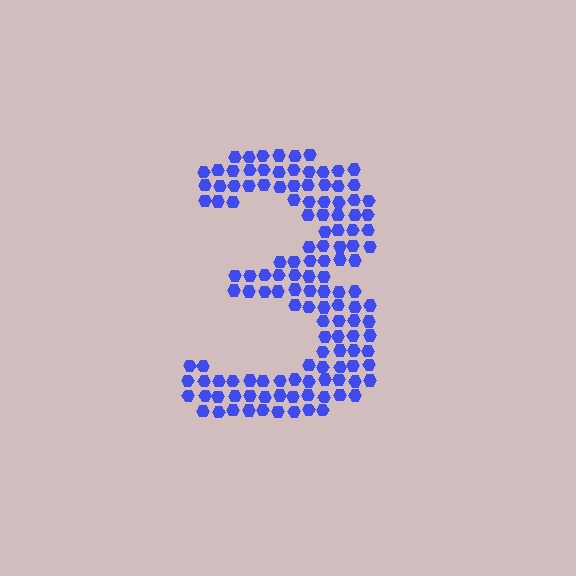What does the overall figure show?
The overall figure shows the digit 3.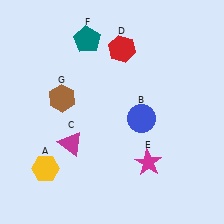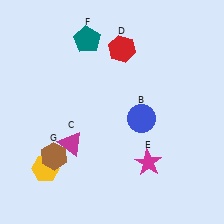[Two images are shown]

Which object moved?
The brown hexagon (G) moved down.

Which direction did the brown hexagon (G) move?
The brown hexagon (G) moved down.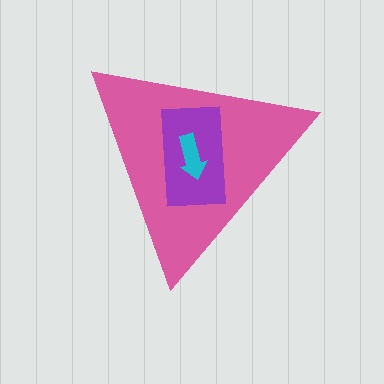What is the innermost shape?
The cyan arrow.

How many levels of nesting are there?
3.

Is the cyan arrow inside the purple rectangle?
Yes.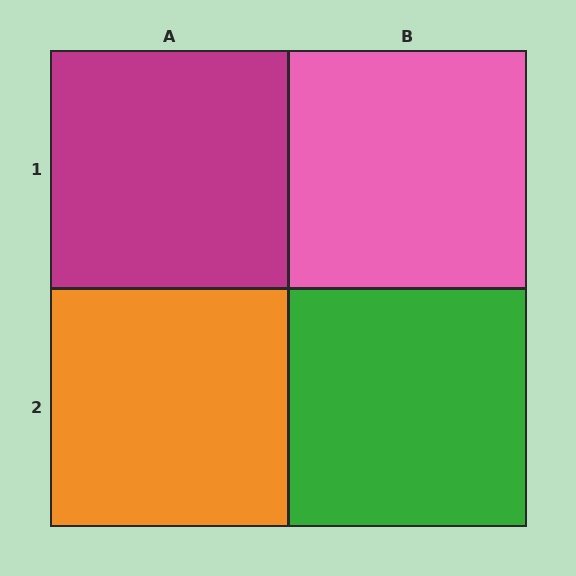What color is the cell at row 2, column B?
Green.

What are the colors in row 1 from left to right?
Magenta, pink.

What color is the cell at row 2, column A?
Orange.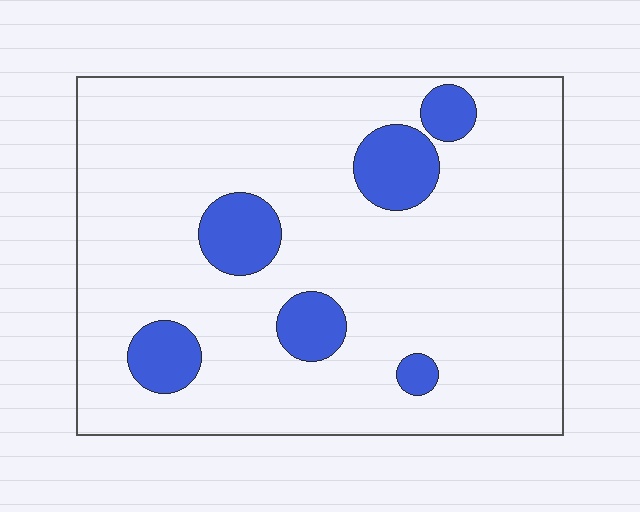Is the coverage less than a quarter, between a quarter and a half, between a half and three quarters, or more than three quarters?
Less than a quarter.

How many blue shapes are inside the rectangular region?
6.